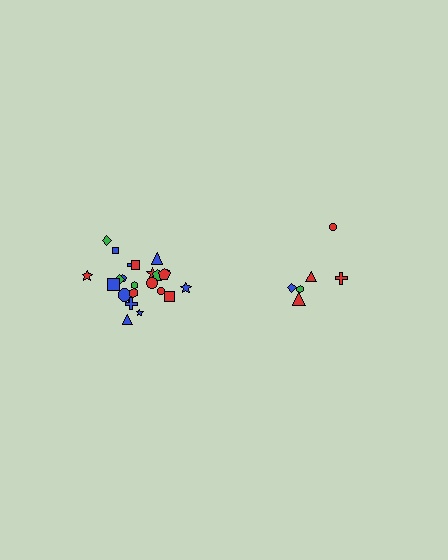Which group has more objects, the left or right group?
The left group.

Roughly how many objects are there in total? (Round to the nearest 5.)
Roughly 30 objects in total.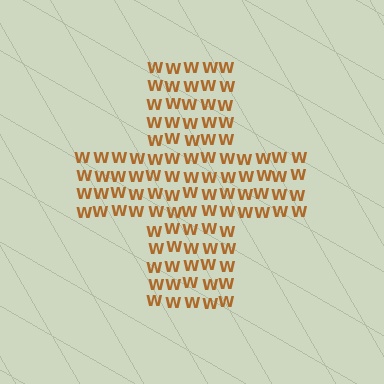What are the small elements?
The small elements are letter W's.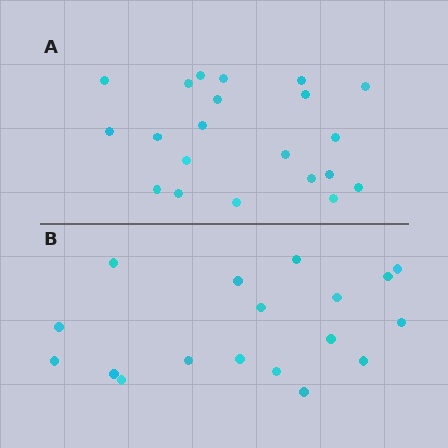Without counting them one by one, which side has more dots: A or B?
Region A (the top region) has more dots.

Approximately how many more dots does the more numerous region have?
Region A has just a few more — roughly 2 or 3 more dots than region B.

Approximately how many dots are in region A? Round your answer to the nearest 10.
About 20 dots. (The exact count is 21, which rounds to 20.)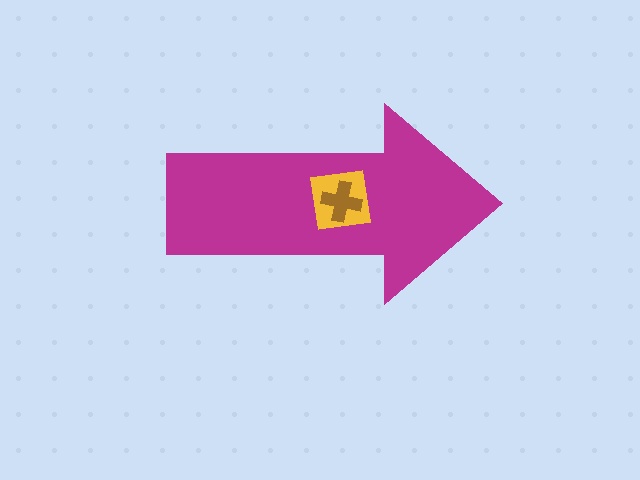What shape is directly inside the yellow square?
The brown cross.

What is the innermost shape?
The brown cross.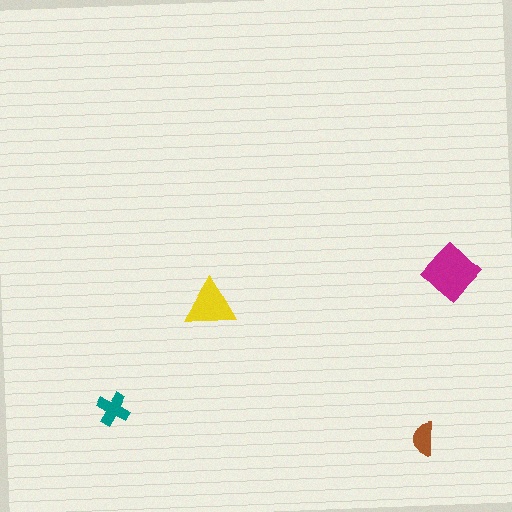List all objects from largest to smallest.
The magenta diamond, the yellow triangle, the teal cross, the brown semicircle.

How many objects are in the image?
There are 4 objects in the image.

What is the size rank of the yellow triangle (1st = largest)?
2nd.